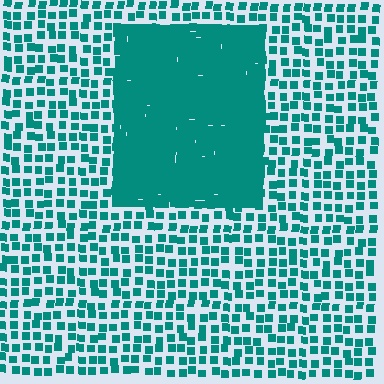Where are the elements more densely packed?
The elements are more densely packed inside the rectangle boundary.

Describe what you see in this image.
The image contains small teal elements arranged at two different densities. A rectangle-shaped region is visible where the elements are more densely packed than the surrounding area.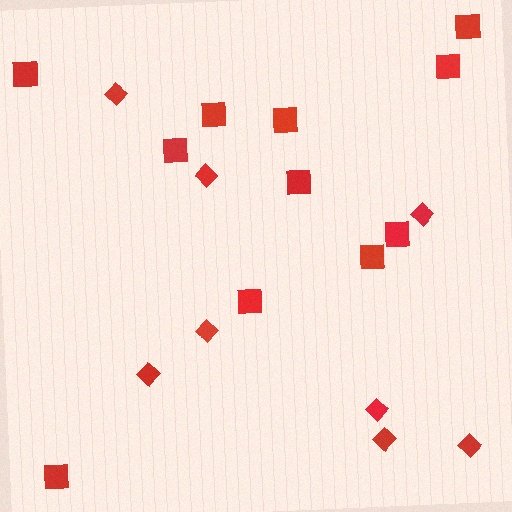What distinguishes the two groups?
There are 2 groups: one group of diamonds (8) and one group of squares (11).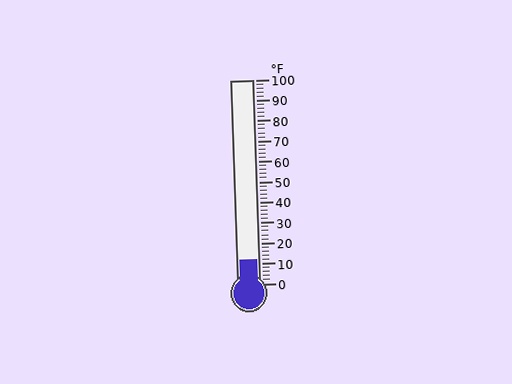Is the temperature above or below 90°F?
The temperature is below 90°F.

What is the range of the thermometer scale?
The thermometer scale ranges from 0°F to 100°F.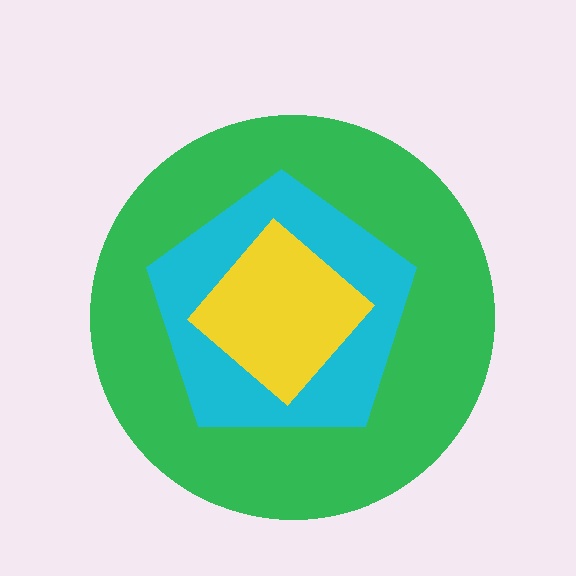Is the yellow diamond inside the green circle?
Yes.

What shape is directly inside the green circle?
The cyan pentagon.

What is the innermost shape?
The yellow diamond.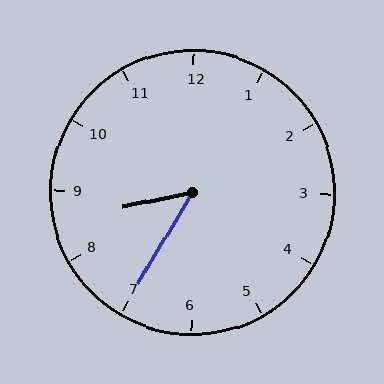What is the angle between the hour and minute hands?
Approximately 48 degrees.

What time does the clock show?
8:35.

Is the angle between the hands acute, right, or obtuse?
It is acute.